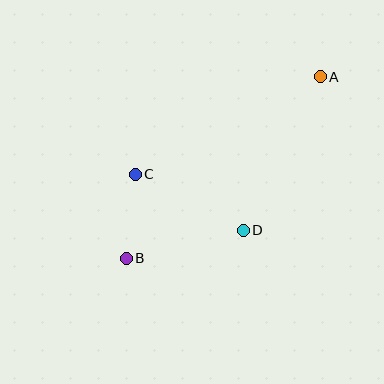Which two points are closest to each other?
Points B and C are closest to each other.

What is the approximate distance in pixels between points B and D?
The distance between B and D is approximately 120 pixels.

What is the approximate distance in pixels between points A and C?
The distance between A and C is approximately 209 pixels.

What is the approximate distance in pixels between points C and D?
The distance between C and D is approximately 122 pixels.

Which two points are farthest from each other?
Points A and B are farthest from each other.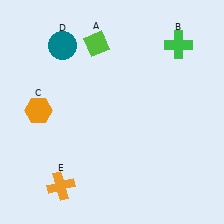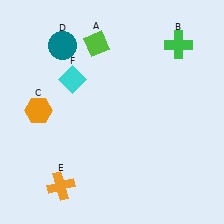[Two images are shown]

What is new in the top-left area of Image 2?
A cyan diamond (F) was added in the top-left area of Image 2.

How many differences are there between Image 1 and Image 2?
There is 1 difference between the two images.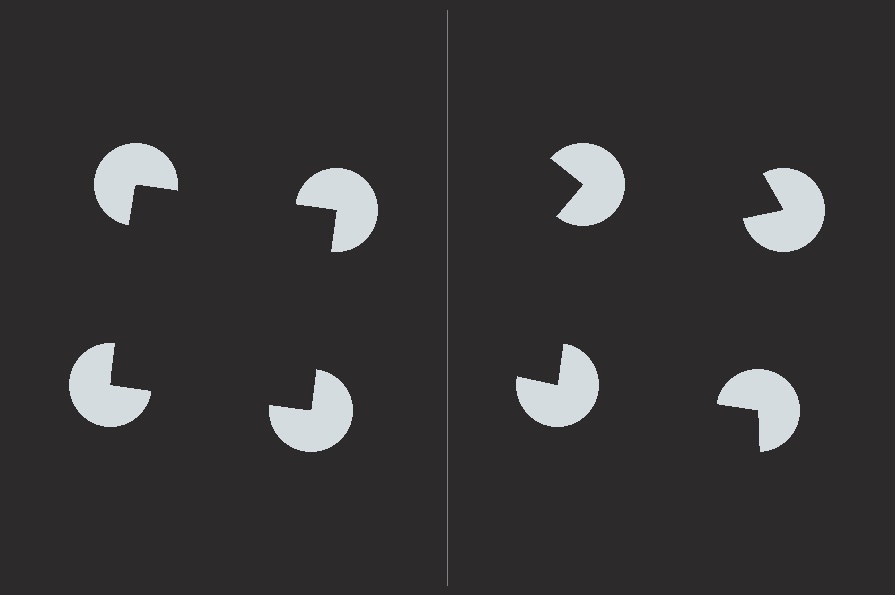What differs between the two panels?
The pac-man discs are positioned identically on both sides; only the wedge orientations differ. On the left they align to a square; on the right they are misaligned.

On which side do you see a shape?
An illusory square appears on the left side. On the right side the wedge cuts are rotated, so no coherent shape forms.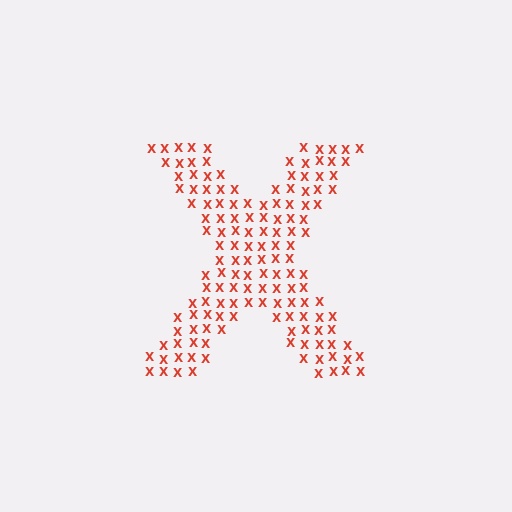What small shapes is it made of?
It is made of small letter X's.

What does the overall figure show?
The overall figure shows the letter X.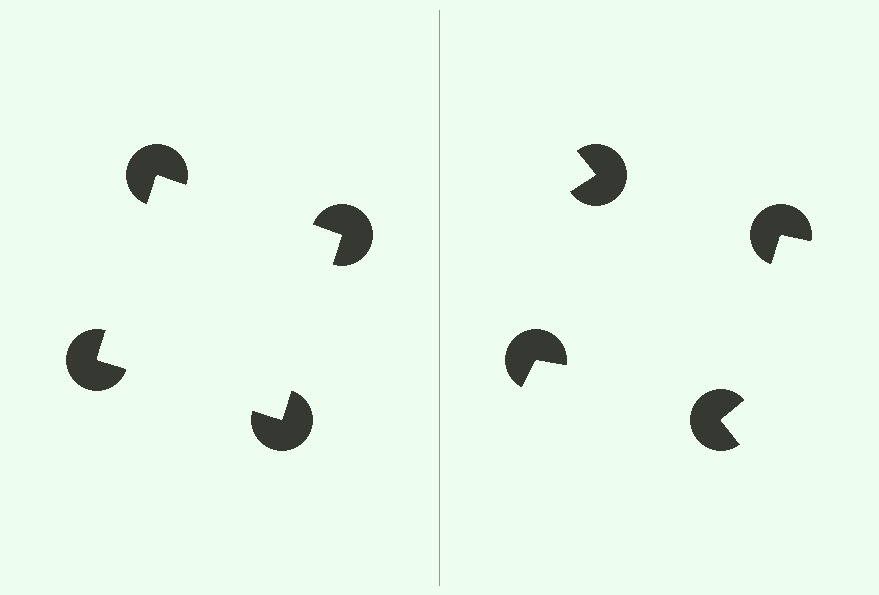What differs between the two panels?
The pac-man discs are positioned identically on both sides; only the wedge orientations differ. On the left they align to a square; on the right they are misaligned.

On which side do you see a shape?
An illusory square appears on the left side. On the right side the wedge cuts are rotated, so no coherent shape forms.